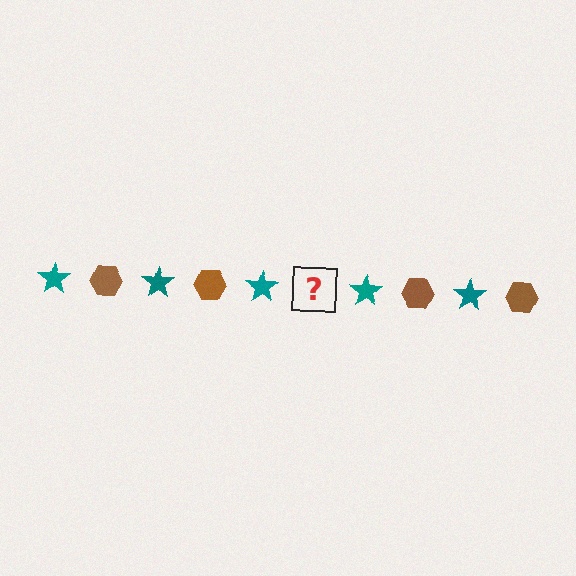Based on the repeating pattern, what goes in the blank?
The blank should be a brown hexagon.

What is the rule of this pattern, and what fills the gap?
The rule is that the pattern alternates between teal star and brown hexagon. The gap should be filled with a brown hexagon.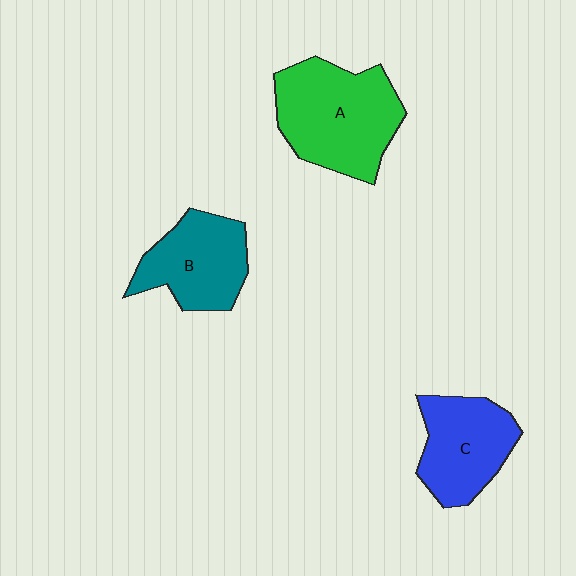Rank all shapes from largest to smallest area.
From largest to smallest: A (green), C (blue), B (teal).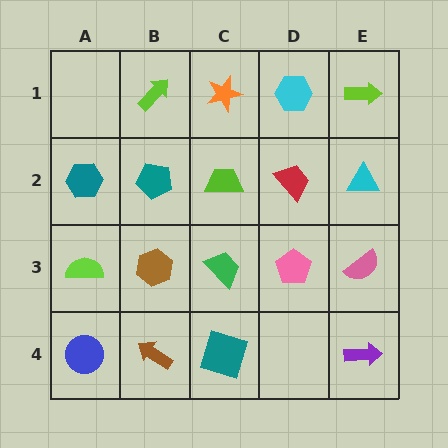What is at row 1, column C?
An orange star.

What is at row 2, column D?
A red trapezoid.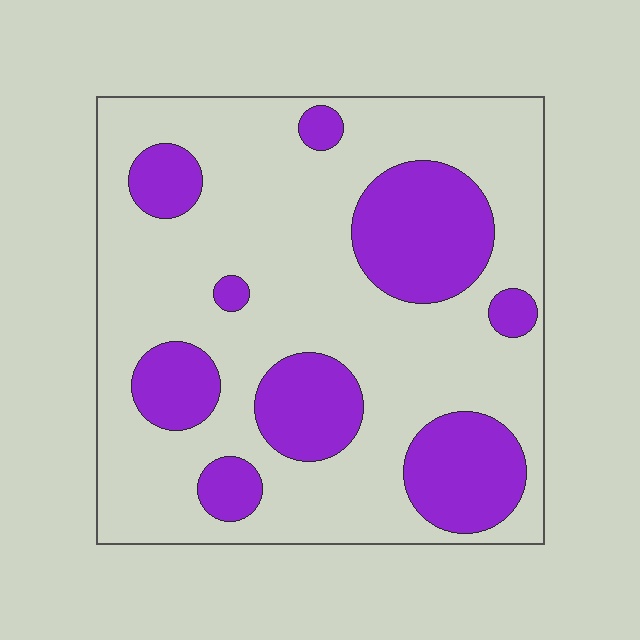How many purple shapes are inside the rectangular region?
9.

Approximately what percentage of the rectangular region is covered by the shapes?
Approximately 30%.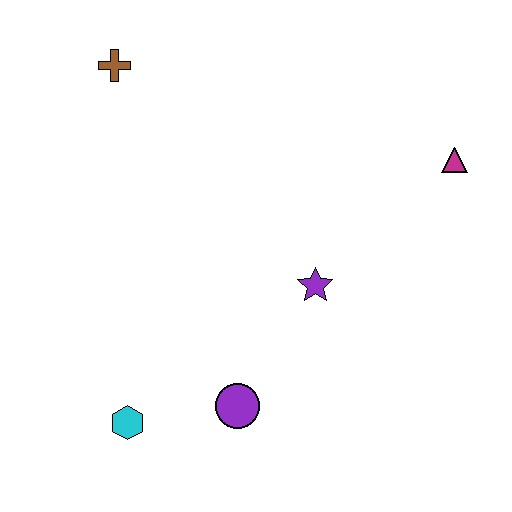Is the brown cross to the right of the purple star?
No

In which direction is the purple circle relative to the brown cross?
The purple circle is below the brown cross.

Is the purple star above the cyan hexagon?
Yes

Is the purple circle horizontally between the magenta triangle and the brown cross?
Yes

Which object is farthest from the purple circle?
The brown cross is farthest from the purple circle.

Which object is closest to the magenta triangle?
The purple star is closest to the magenta triangle.